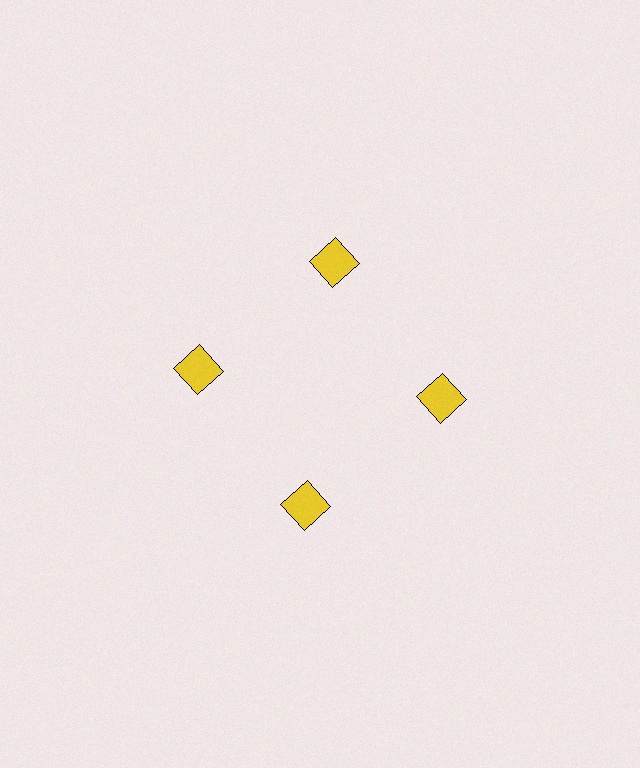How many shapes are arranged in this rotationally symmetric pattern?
There are 4 shapes, arranged in 4 groups of 1.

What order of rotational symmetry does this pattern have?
This pattern has 4-fold rotational symmetry.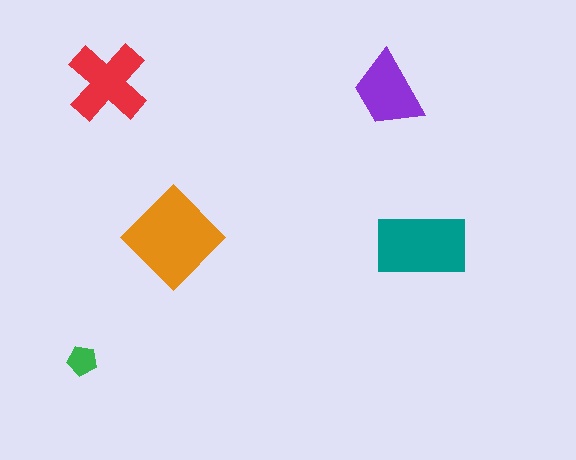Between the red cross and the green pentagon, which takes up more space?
The red cross.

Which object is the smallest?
The green pentagon.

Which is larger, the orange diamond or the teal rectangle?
The orange diamond.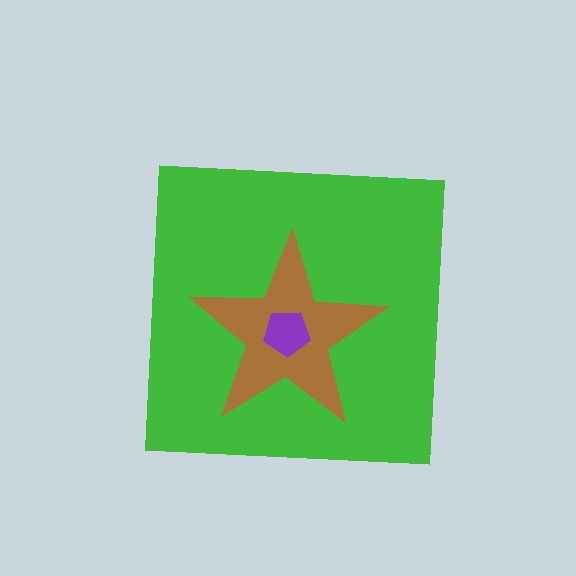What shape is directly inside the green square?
The brown star.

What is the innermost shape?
The purple pentagon.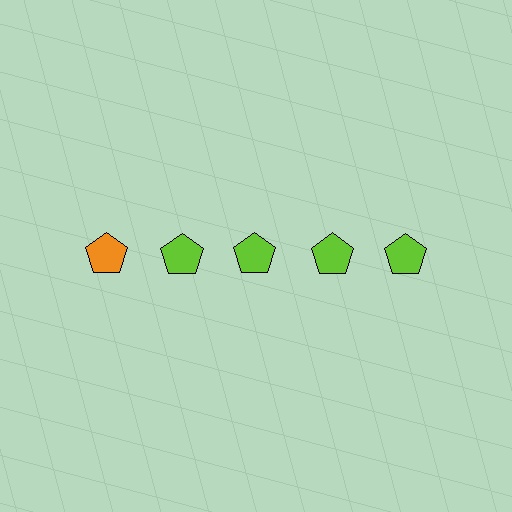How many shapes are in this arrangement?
There are 5 shapes arranged in a grid pattern.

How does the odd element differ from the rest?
It has a different color: orange instead of lime.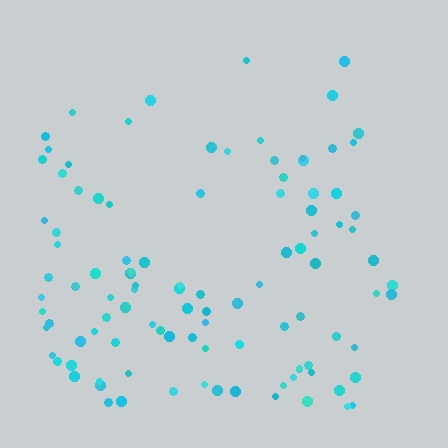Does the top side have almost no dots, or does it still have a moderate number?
Still a moderate number, just noticeably fewer than the bottom.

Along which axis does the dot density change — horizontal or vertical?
Vertical.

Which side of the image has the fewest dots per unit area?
The top.